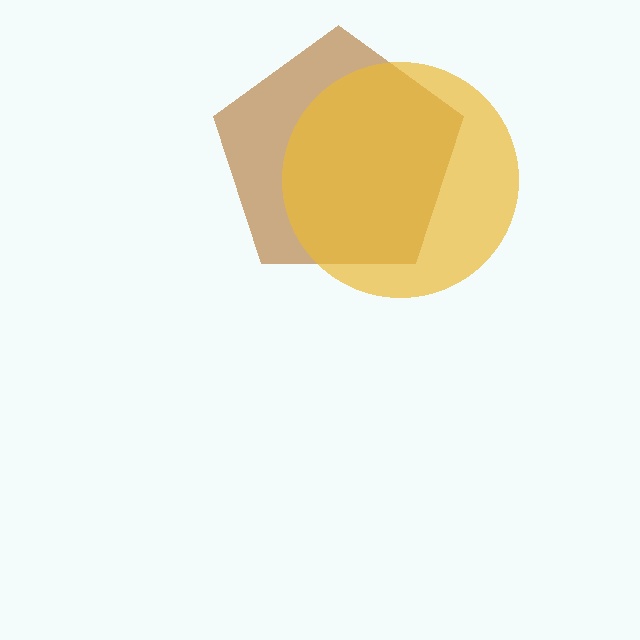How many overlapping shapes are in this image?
There are 2 overlapping shapes in the image.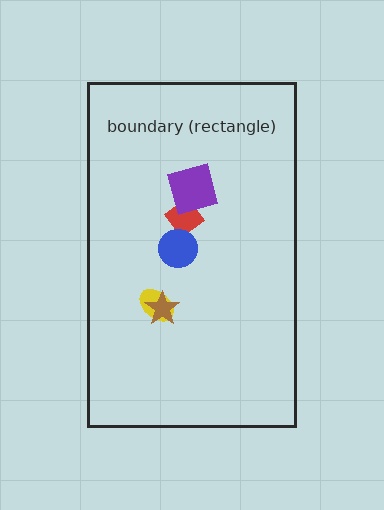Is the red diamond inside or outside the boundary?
Inside.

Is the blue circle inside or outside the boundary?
Inside.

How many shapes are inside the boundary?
5 inside, 0 outside.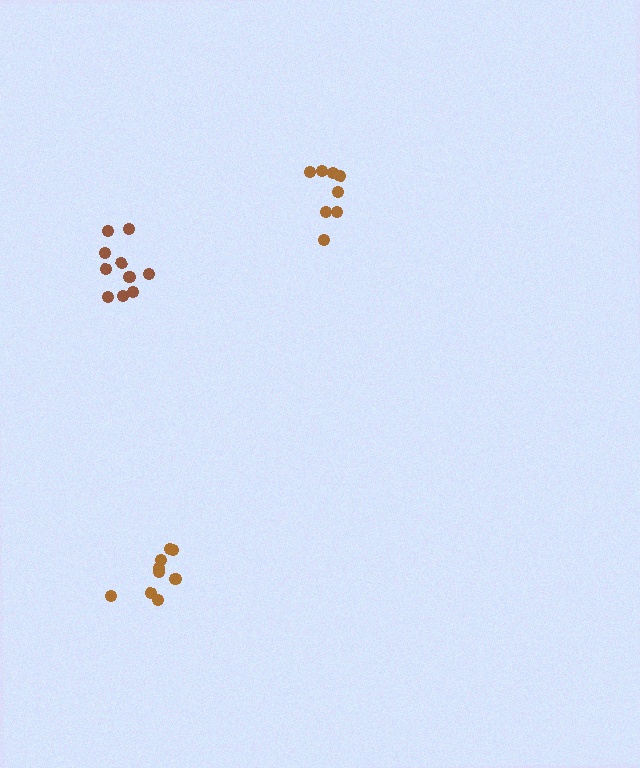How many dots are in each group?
Group 1: 8 dots, Group 2: 10 dots, Group 3: 9 dots (27 total).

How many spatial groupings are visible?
There are 3 spatial groupings.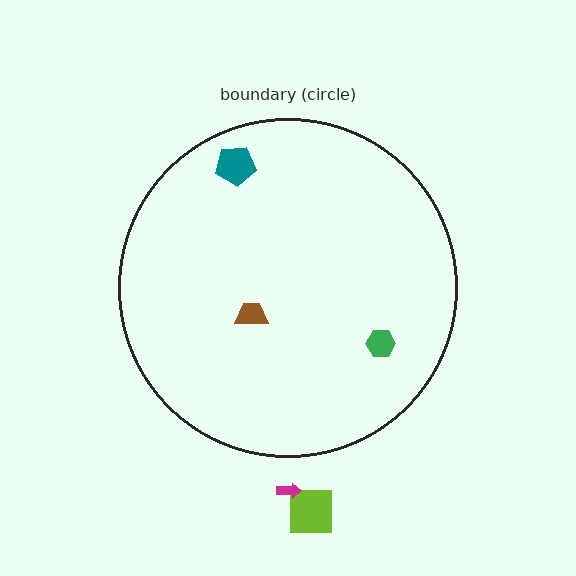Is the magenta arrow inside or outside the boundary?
Outside.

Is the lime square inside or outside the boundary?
Outside.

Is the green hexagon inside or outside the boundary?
Inside.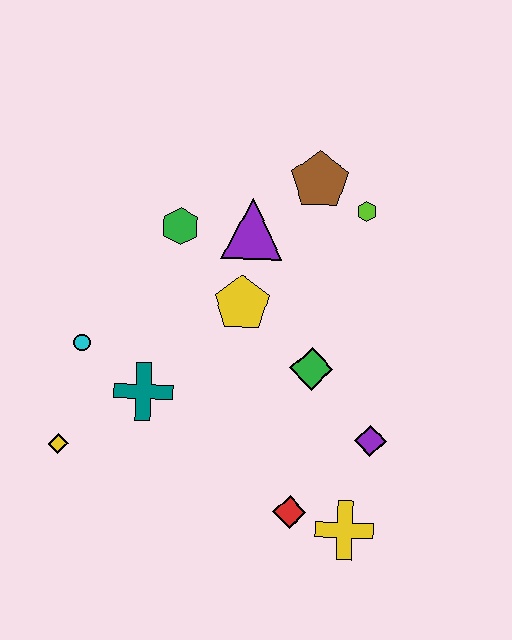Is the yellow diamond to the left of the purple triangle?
Yes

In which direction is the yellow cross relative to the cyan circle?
The yellow cross is to the right of the cyan circle.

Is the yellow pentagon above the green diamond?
Yes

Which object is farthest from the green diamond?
The yellow diamond is farthest from the green diamond.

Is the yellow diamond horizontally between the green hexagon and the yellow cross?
No